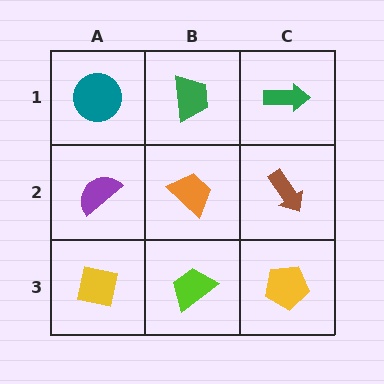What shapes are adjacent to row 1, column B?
An orange trapezoid (row 2, column B), a teal circle (row 1, column A), a green arrow (row 1, column C).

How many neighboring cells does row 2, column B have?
4.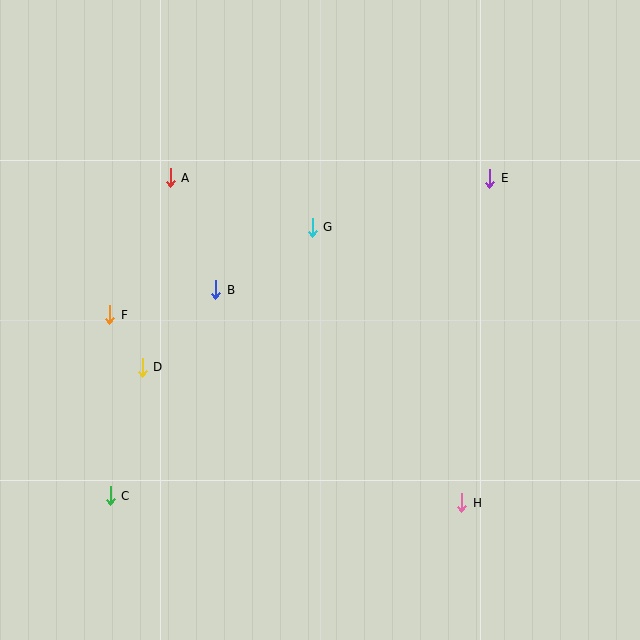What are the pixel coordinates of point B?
Point B is at (216, 290).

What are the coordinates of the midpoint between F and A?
The midpoint between F and A is at (140, 246).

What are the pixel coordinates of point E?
Point E is at (490, 178).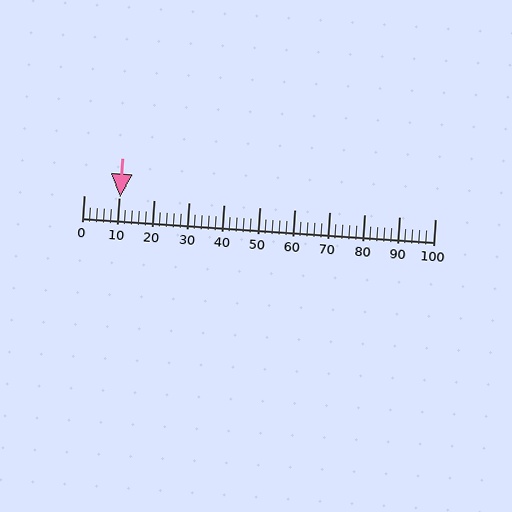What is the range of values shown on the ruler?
The ruler shows values from 0 to 100.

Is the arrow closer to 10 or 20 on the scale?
The arrow is closer to 10.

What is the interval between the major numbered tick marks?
The major tick marks are spaced 10 units apart.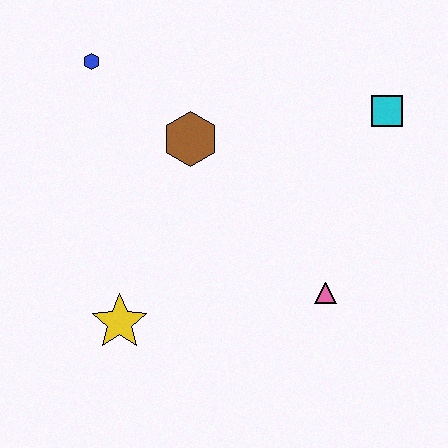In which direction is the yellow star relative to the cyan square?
The yellow star is to the left of the cyan square.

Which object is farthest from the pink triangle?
The blue hexagon is farthest from the pink triangle.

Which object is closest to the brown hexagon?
The blue hexagon is closest to the brown hexagon.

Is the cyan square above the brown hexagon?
Yes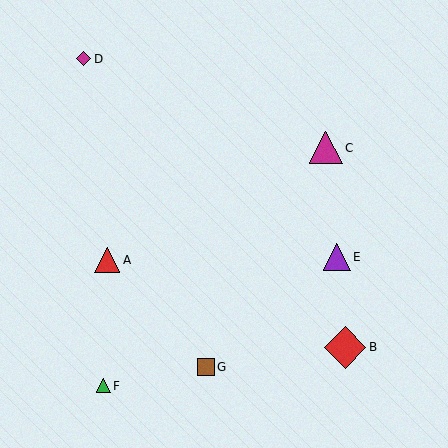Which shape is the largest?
The red diamond (labeled B) is the largest.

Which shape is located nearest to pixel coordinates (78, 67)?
The magenta diamond (labeled D) at (84, 59) is nearest to that location.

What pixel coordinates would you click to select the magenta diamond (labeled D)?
Click at (84, 59) to select the magenta diamond D.